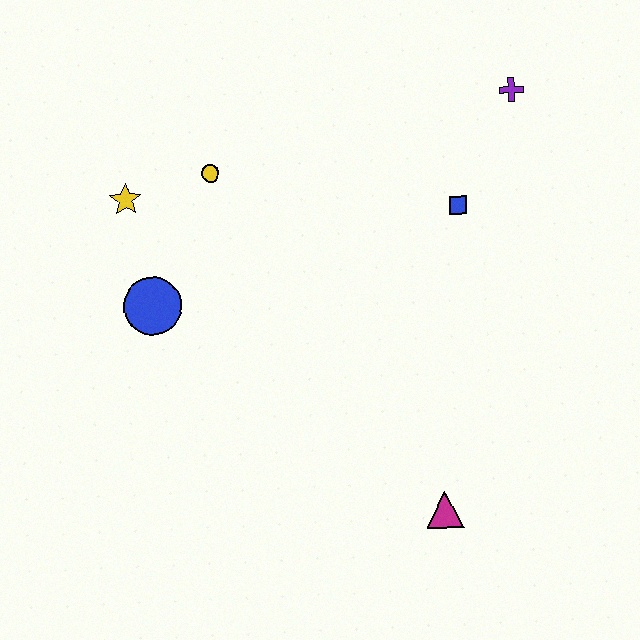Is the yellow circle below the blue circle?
No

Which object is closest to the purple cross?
The blue square is closest to the purple cross.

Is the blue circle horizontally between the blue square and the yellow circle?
No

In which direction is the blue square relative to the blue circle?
The blue square is to the right of the blue circle.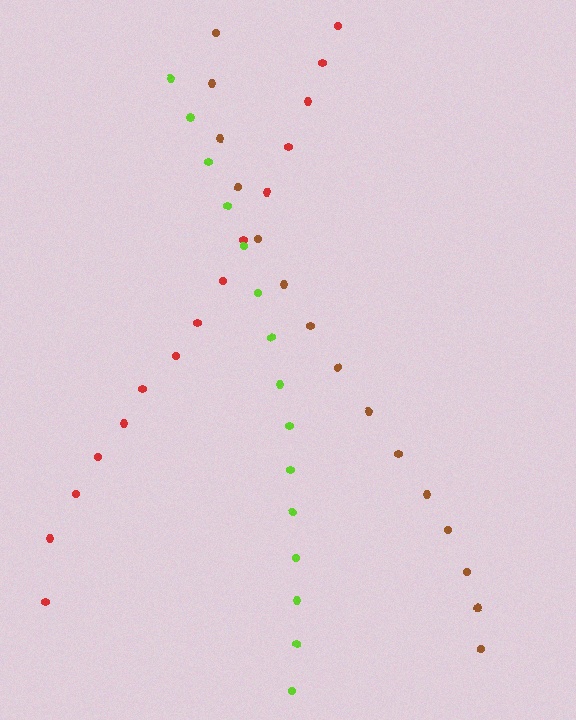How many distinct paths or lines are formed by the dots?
There are 3 distinct paths.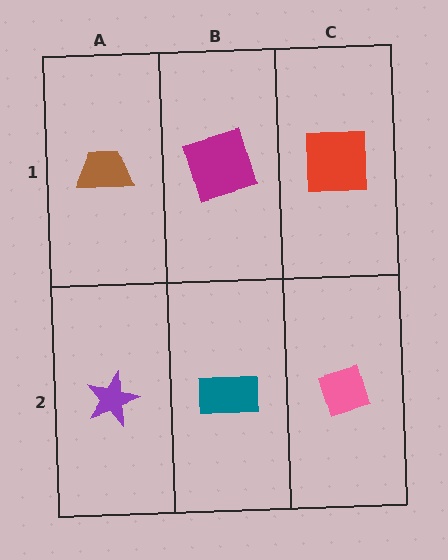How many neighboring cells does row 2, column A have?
2.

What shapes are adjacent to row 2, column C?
A red square (row 1, column C), a teal rectangle (row 2, column B).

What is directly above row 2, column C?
A red square.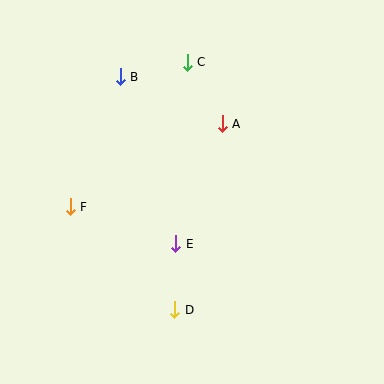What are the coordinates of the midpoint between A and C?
The midpoint between A and C is at (205, 93).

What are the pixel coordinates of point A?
Point A is at (222, 124).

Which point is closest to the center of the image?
Point E at (176, 244) is closest to the center.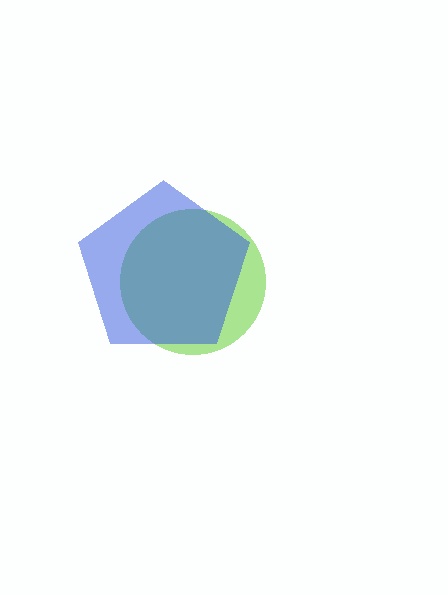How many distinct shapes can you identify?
There are 2 distinct shapes: a lime circle, a blue pentagon.